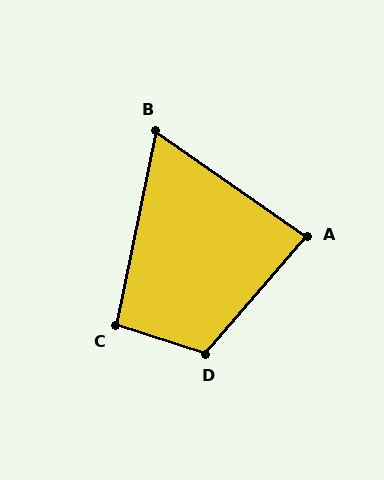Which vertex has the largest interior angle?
D, at approximately 113 degrees.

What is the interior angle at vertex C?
Approximately 96 degrees (obtuse).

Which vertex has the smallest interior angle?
B, at approximately 67 degrees.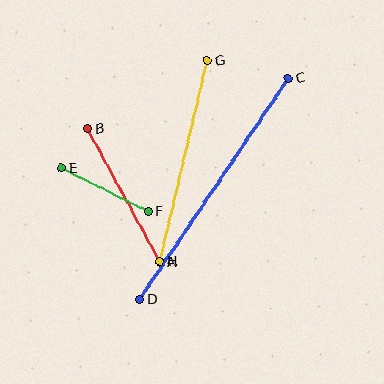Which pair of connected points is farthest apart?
Points C and D are farthest apart.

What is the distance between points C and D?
The distance is approximately 266 pixels.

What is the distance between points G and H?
The distance is approximately 206 pixels.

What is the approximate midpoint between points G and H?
The midpoint is at approximately (184, 161) pixels.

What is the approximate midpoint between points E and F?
The midpoint is at approximately (105, 190) pixels.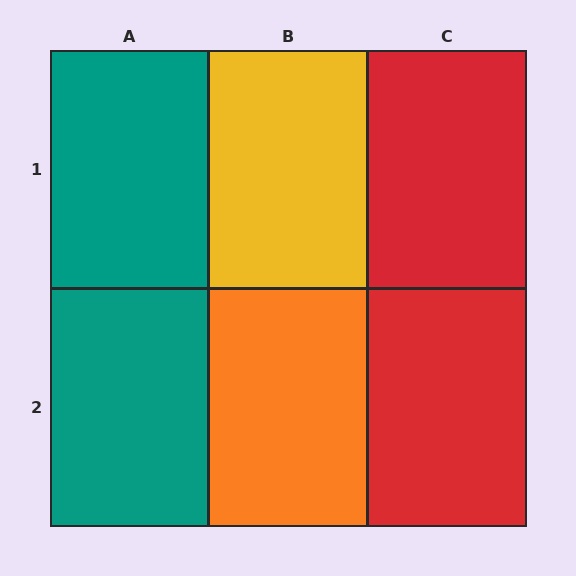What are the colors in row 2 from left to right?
Teal, orange, red.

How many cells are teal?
2 cells are teal.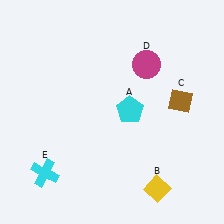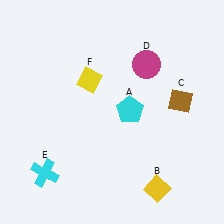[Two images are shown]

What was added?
A yellow diamond (F) was added in Image 2.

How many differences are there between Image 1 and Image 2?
There is 1 difference between the two images.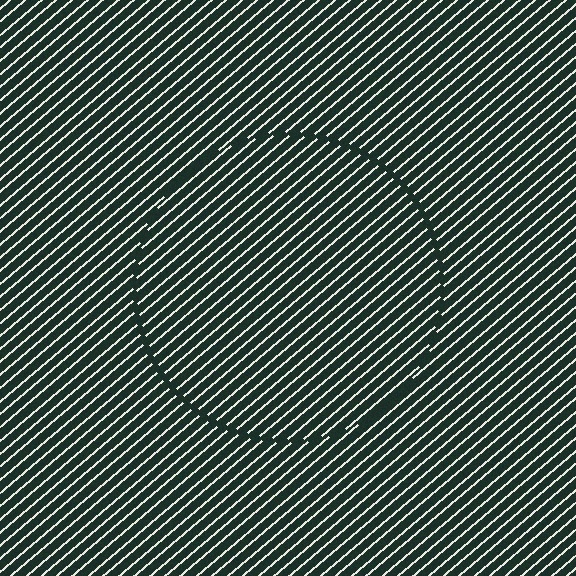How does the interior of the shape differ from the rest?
The interior of the shape contains the same grating, shifted by half a period — the contour is defined by the phase discontinuity where line-ends from the inner and outer gratings abut.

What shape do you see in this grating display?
An illusory circle. The interior of the shape contains the same grating, shifted by half a period — the contour is defined by the phase discontinuity where line-ends from the inner and outer gratings abut.